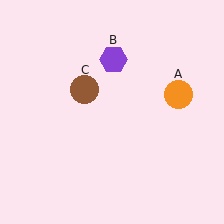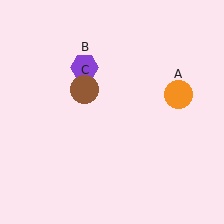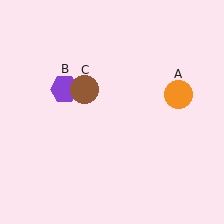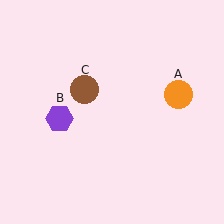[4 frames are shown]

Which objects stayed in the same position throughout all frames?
Orange circle (object A) and brown circle (object C) remained stationary.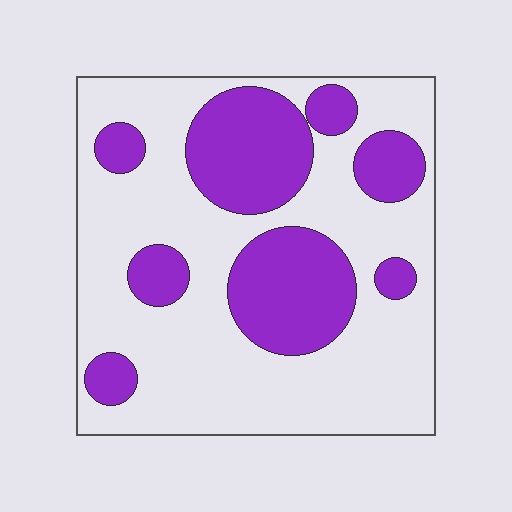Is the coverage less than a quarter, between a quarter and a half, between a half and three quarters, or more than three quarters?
Between a quarter and a half.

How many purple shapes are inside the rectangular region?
8.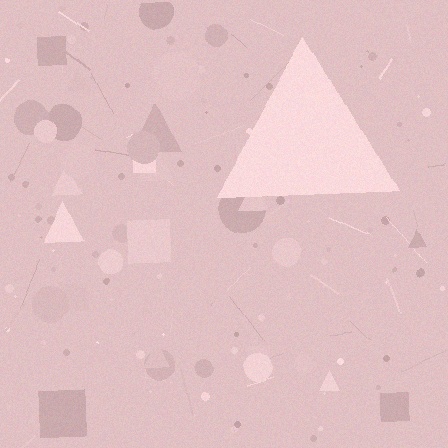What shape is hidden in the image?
A triangle is hidden in the image.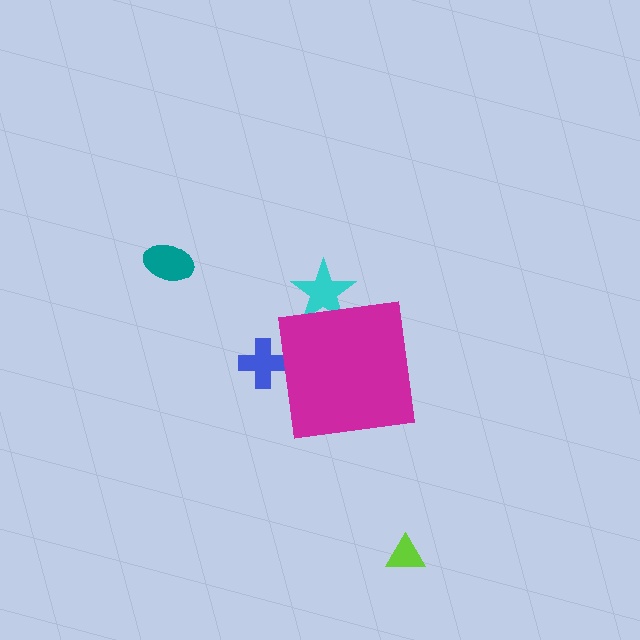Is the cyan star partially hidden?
Yes, the cyan star is partially hidden behind the magenta square.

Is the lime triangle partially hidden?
No, the lime triangle is fully visible.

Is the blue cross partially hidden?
Yes, the blue cross is partially hidden behind the magenta square.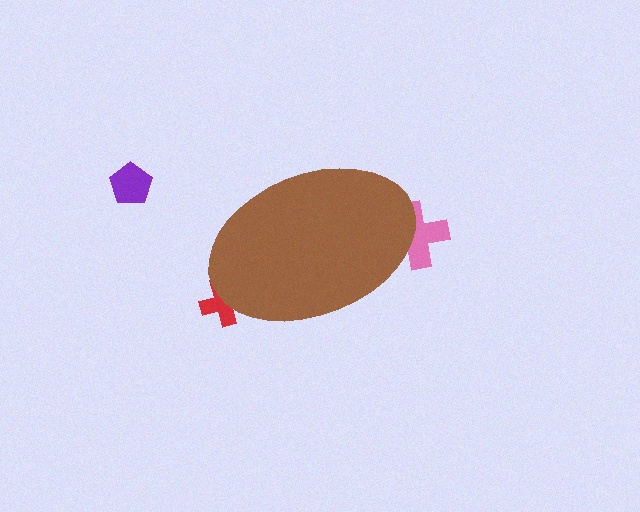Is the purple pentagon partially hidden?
No, the purple pentagon is fully visible.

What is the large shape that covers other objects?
A brown ellipse.